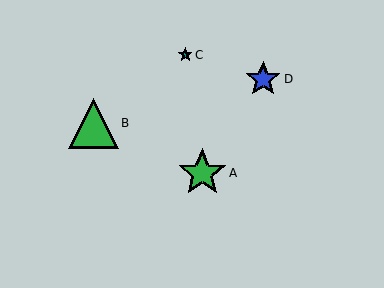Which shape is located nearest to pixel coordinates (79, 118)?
The green triangle (labeled B) at (93, 123) is nearest to that location.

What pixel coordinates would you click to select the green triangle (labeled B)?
Click at (93, 123) to select the green triangle B.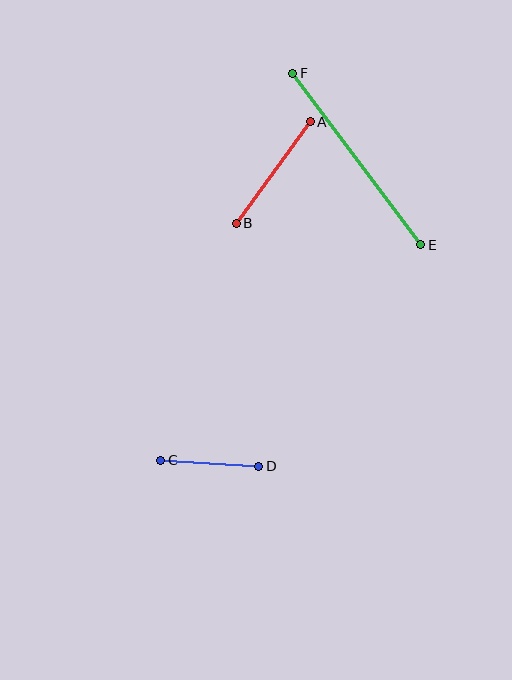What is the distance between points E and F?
The distance is approximately 214 pixels.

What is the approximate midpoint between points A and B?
The midpoint is at approximately (273, 173) pixels.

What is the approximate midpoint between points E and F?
The midpoint is at approximately (357, 159) pixels.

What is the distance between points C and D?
The distance is approximately 98 pixels.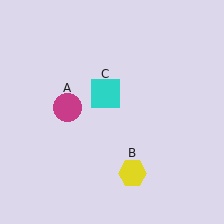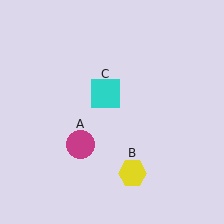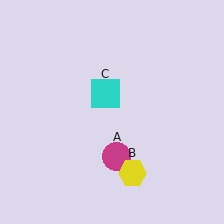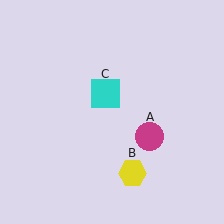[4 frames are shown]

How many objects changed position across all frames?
1 object changed position: magenta circle (object A).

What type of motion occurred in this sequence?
The magenta circle (object A) rotated counterclockwise around the center of the scene.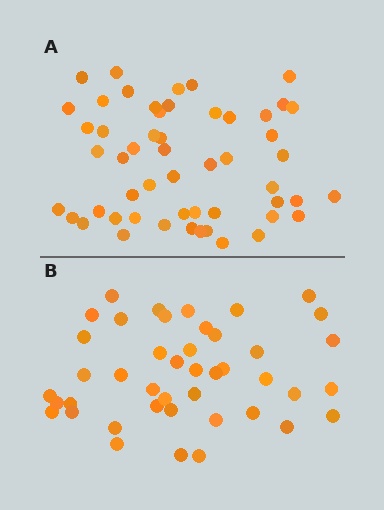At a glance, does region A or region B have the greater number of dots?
Region A (the top region) has more dots.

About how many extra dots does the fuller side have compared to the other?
Region A has roughly 10 or so more dots than region B.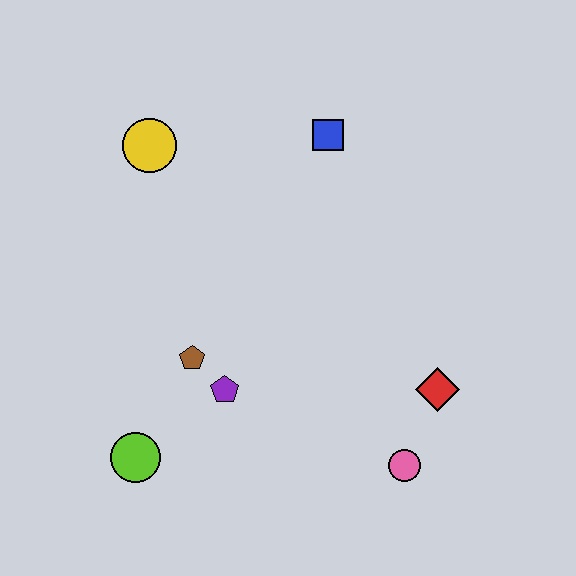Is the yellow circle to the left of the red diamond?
Yes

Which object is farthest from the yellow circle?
The pink circle is farthest from the yellow circle.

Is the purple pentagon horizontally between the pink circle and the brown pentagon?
Yes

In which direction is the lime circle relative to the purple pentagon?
The lime circle is to the left of the purple pentagon.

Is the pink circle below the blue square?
Yes